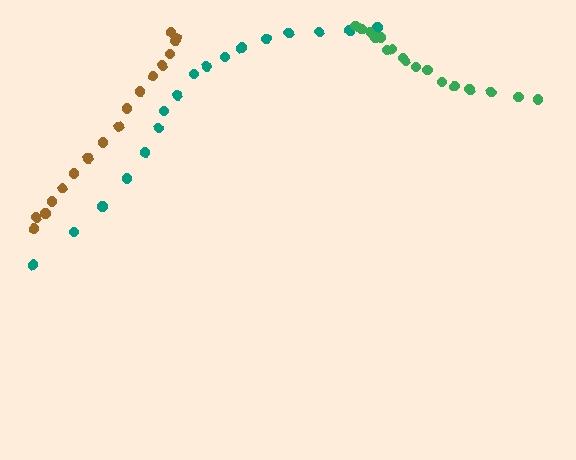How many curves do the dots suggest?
There are 3 distinct paths.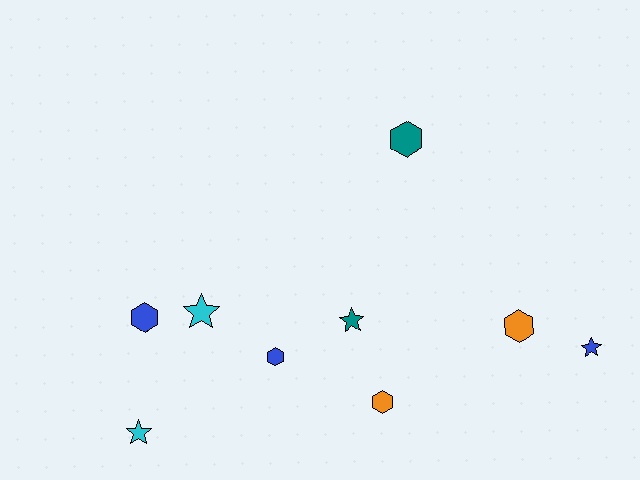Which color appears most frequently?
Blue, with 3 objects.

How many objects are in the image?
There are 9 objects.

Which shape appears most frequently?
Hexagon, with 5 objects.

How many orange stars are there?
There are no orange stars.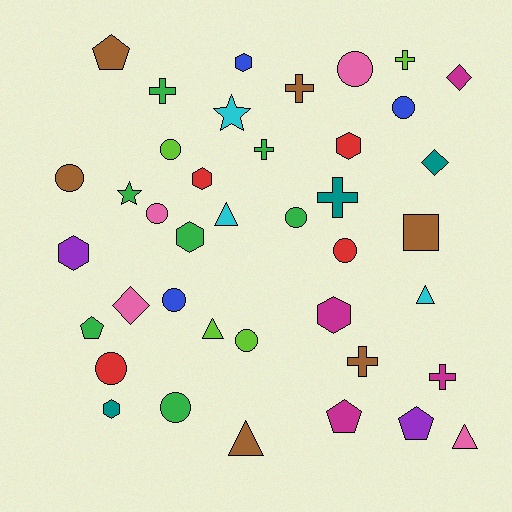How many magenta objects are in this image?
There are 4 magenta objects.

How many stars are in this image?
There are 2 stars.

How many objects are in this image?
There are 40 objects.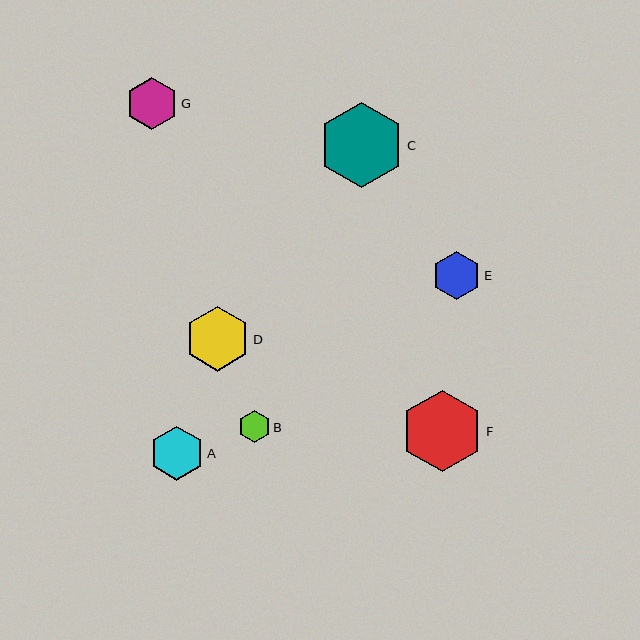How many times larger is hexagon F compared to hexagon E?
Hexagon F is approximately 1.7 times the size of hexagon E.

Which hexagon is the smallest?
Hexagon B is the smallest with a size of approximately 32 pixels.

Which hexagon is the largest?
Hexagon C is the largest with a size of approximately 85 pixels.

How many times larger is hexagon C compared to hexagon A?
Hexagon C is approximately 1.6 times the size of hexagon A.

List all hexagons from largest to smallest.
From largest to smallest: C, F, D, A, G, E, B.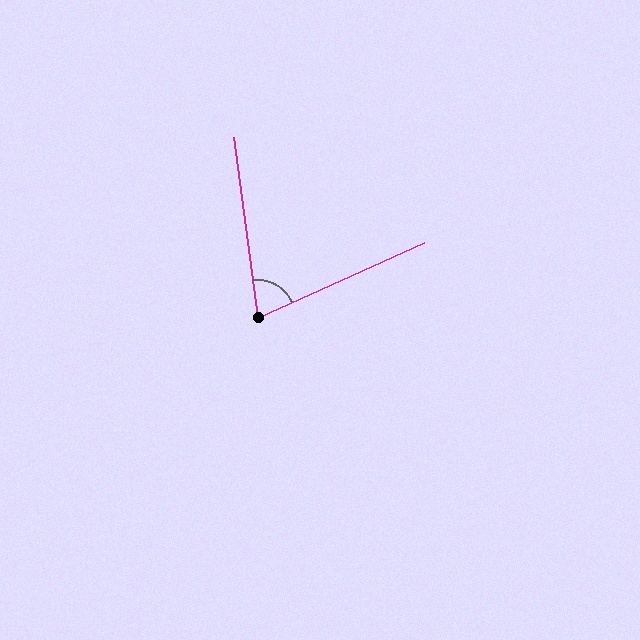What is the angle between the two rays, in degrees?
Approximately 73 degrees.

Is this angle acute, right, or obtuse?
It is acute.